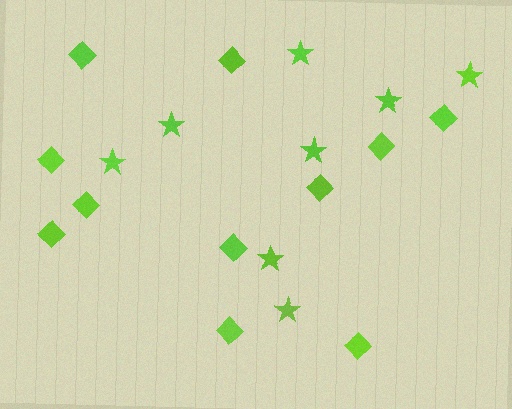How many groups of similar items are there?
There are 2 groups: one group of diamonds (11) and one group of stars (8).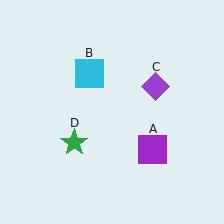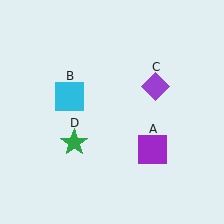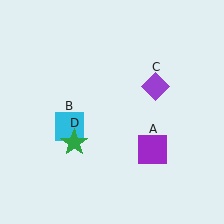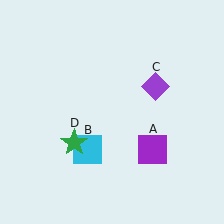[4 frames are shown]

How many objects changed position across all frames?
1 object changed position: cyan square (object B).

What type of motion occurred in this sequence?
The cyan square (object B) rotated counterclockwise around the center of the scene.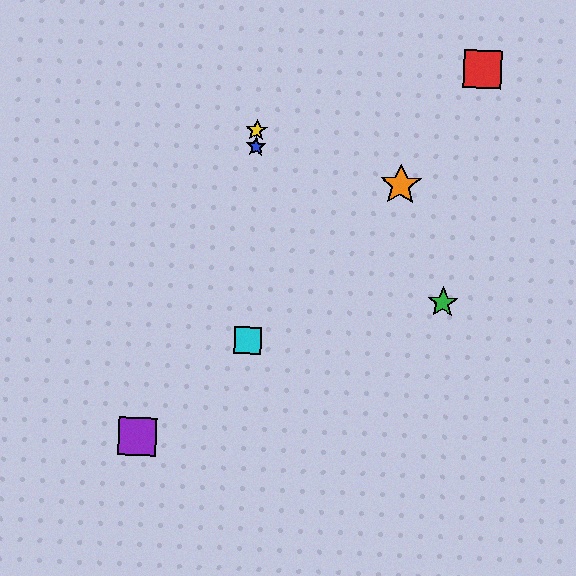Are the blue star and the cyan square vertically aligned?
Yes, both are at x≈256.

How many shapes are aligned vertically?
3 shapes (the blue star, the yellow star, the cyan square) are aligned vertically.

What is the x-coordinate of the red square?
The red square is at x≈482.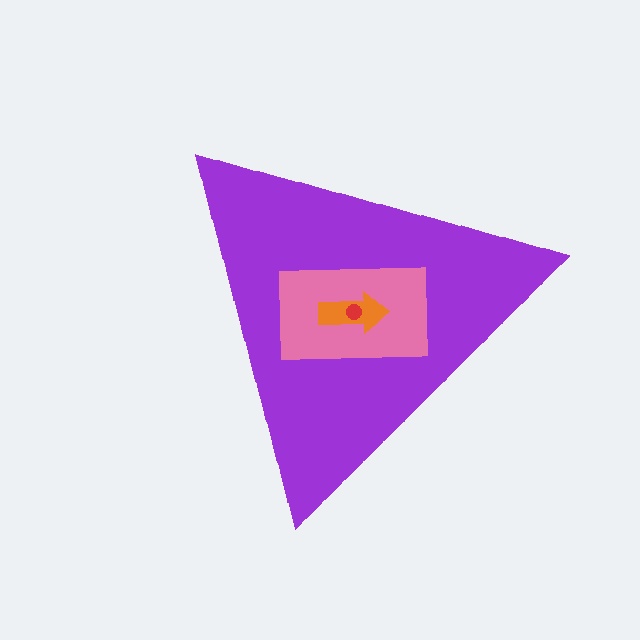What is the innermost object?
The red circle.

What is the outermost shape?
The purple triangle.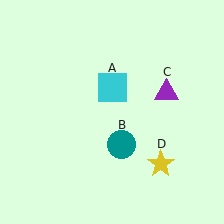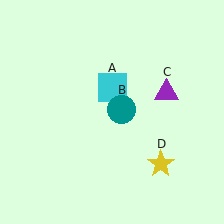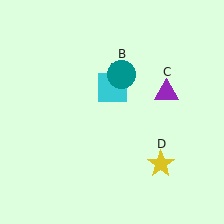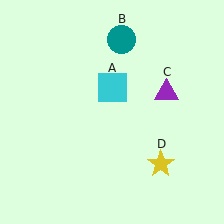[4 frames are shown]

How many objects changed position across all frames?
1 object changed position: teal circle (object B).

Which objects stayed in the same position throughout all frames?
Cyan square (object A) and purple triangle (object C) and yellow star (object D) remained stationary.